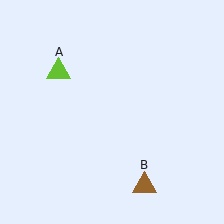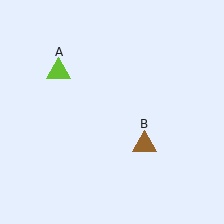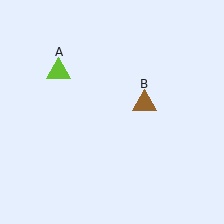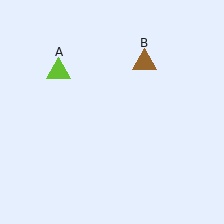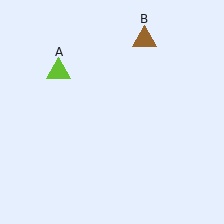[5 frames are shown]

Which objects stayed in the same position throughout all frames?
Lime triangle (object A) remained stationary.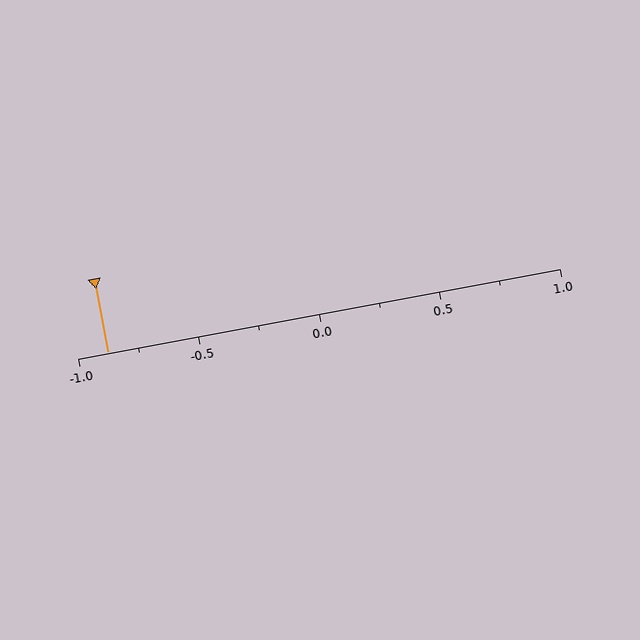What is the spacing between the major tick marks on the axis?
The major ticks are spaced 0.5 apart.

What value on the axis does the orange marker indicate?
The marker indicates approximately -0.88.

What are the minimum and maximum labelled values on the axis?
The axis runs from -1.0 to 1.0.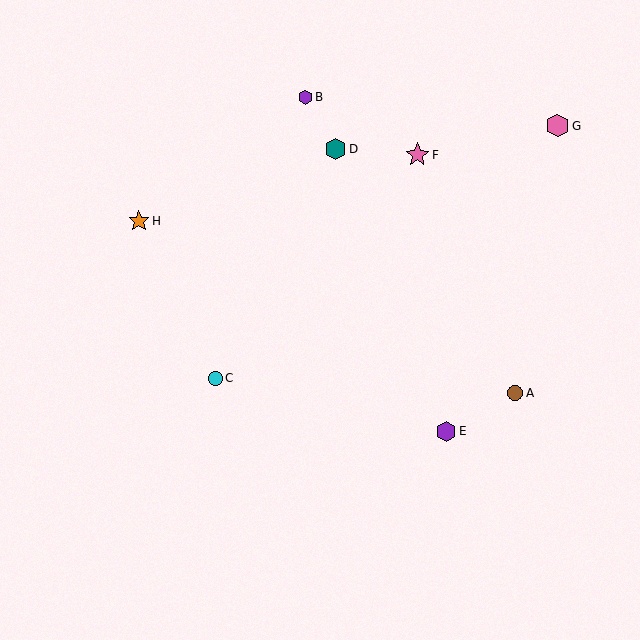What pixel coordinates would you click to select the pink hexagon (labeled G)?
Click at (557, 126) to select the pink hexagon G.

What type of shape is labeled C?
Shape C is a cyan circle.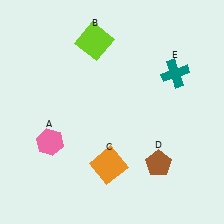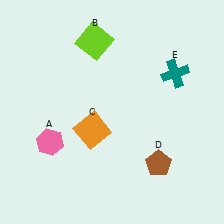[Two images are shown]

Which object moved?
The orange square (C) moved up.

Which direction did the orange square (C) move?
The orange square (C) moved up.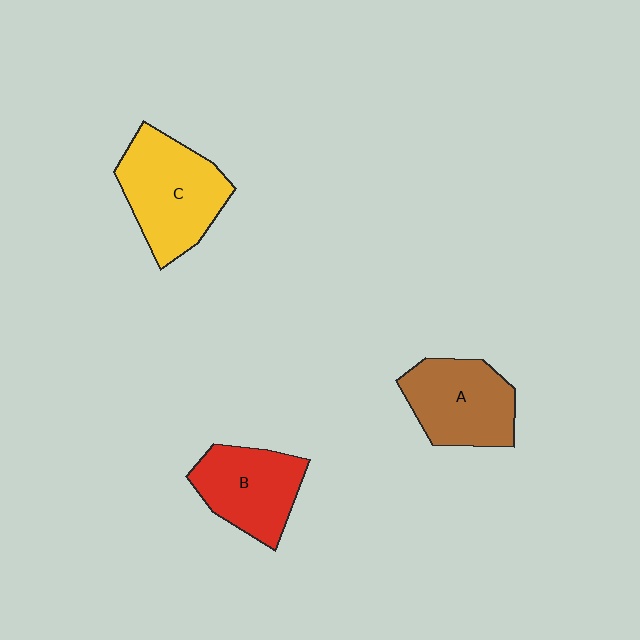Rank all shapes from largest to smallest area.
From largest to smallest: C (yellow), A (brown), B (red).